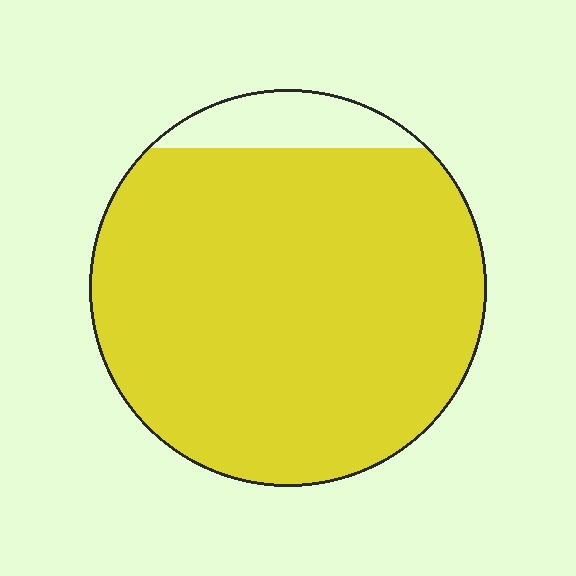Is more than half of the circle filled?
Yes.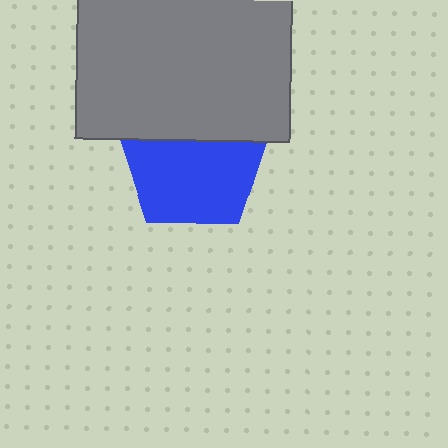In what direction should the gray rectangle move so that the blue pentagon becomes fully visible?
The gray rectangle should move up. That is the shortest direction to clear the overlap and leave the blue pentagon fully visible.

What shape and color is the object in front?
The object in front is a gray rectangle.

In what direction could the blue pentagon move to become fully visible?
The blue pentagon could move down. That would shift it out from behind the gray rectangle entirely.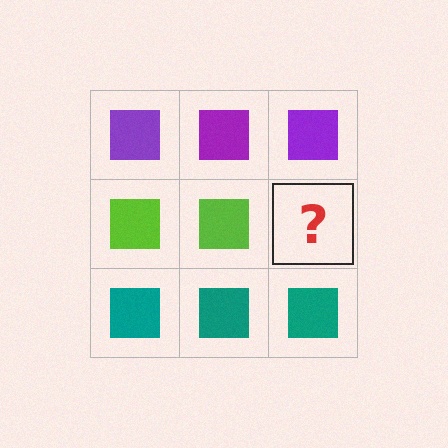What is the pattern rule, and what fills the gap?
The rule is that each row has a consistent color. The gap should be filled with a lime square.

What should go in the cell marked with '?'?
The missing cell should contain a lime square.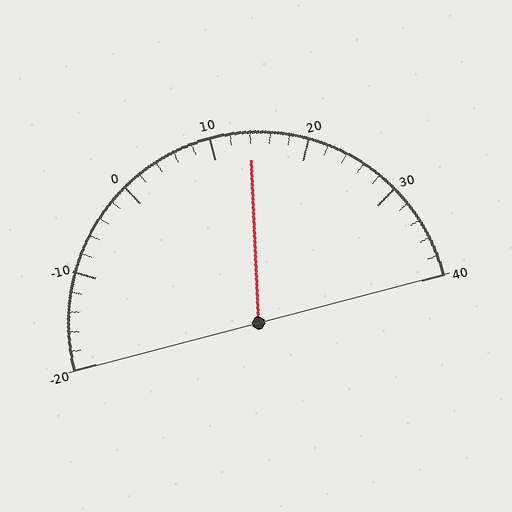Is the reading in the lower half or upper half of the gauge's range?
The reading is in the upper half of the range (-20 to 40).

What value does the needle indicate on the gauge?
The needle indicates approximately 14.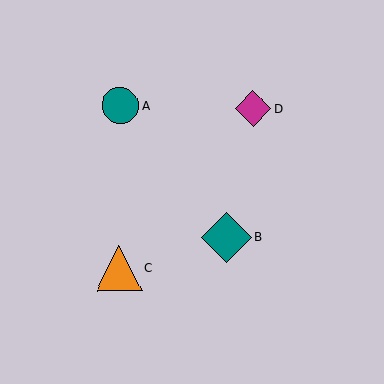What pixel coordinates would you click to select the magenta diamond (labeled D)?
Click at (253, 108) to select the magenta diamond D.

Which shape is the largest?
The teal diamond (labeled B) is the largest.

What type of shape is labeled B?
Shape B is a teal diamond.